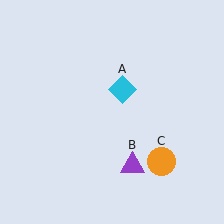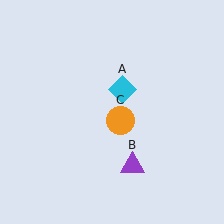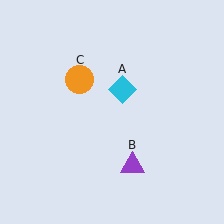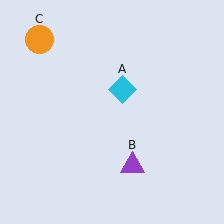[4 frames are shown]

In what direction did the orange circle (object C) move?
The orange circle (object C) moved up and to the left.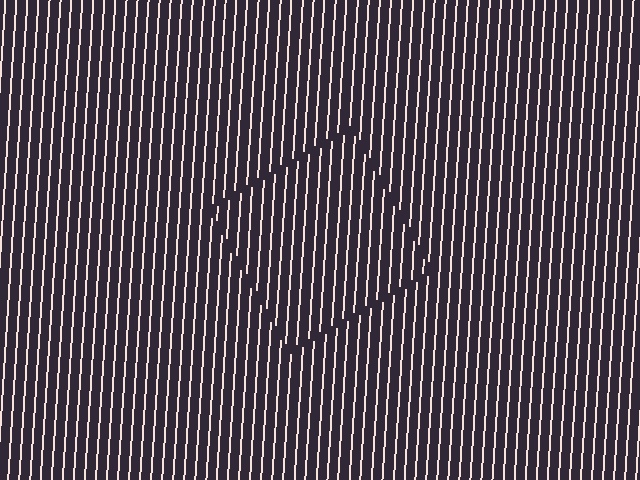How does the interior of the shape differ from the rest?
The interior of the shape contains the same grating, shifted by half a period — the contour is defined by the phase discontinuity where line-ends from the inner and outer gratings abut.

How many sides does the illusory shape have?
4 sides — the line-ends trace a square.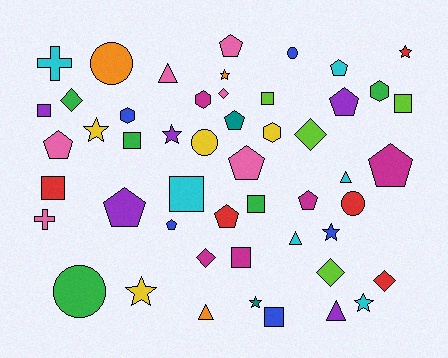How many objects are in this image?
There are 50 objects.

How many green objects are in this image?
There are 5 green objects.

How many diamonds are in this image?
There are 6 diamonds.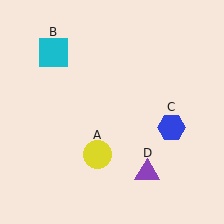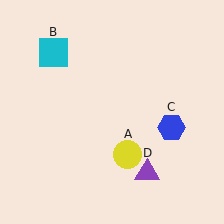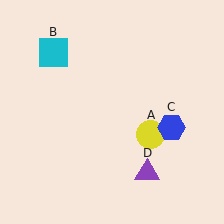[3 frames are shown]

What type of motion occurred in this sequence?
The yellow circle (object A) rotated counterclockwise around the center of the scene.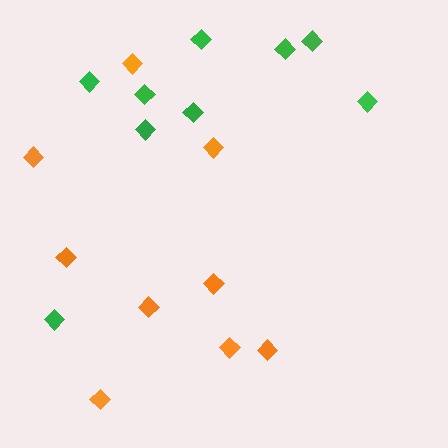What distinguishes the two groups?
There are 2 groups: one group of green diamonds (9) and one group of orange diamonds (9).